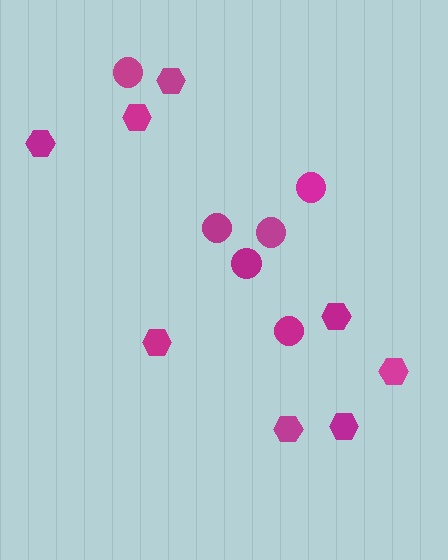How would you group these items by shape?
There are 2 groups: one group of circles (6) and one group of hexagons (8).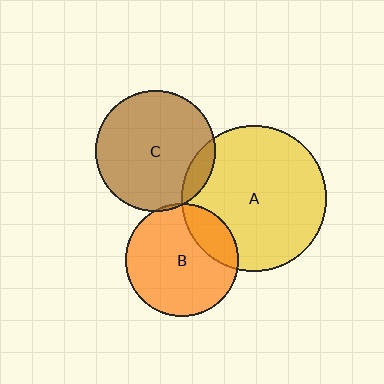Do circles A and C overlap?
Yes.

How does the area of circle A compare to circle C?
Approximately 1.5 times.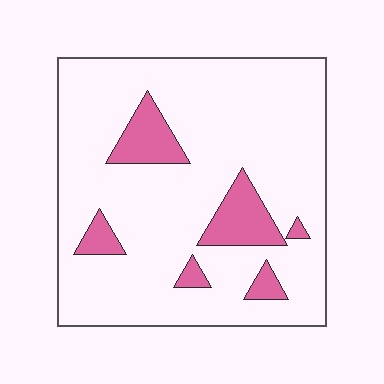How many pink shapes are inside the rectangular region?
6.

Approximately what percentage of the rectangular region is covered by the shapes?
Approximately 15%.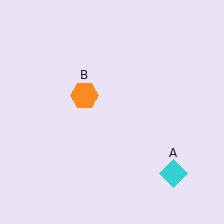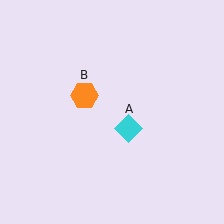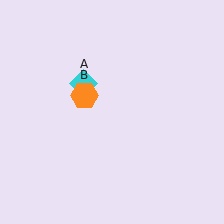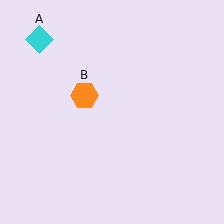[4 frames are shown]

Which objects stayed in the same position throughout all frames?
Orange hexagon (object B) remained stationary.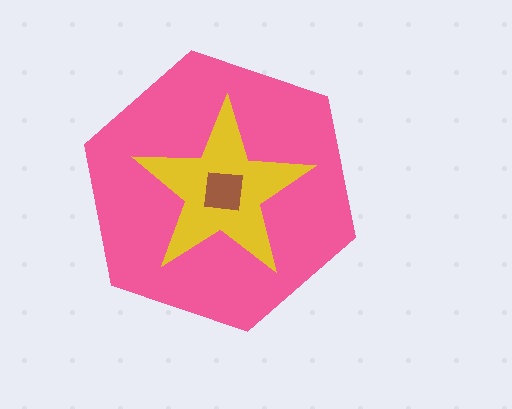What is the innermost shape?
The brown square.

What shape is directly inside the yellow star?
The brown square.